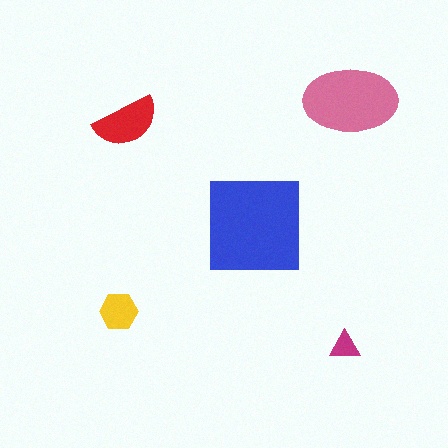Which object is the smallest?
The magenta triangle.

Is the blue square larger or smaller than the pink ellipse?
Larger.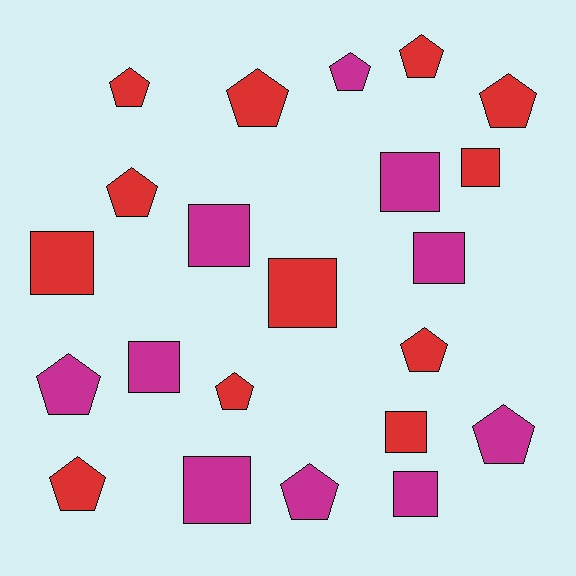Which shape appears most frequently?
Pentagon, with 12 objects.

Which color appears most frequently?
Red, with 12 objects.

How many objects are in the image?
There are 22 objects.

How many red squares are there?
There are 4 red squares.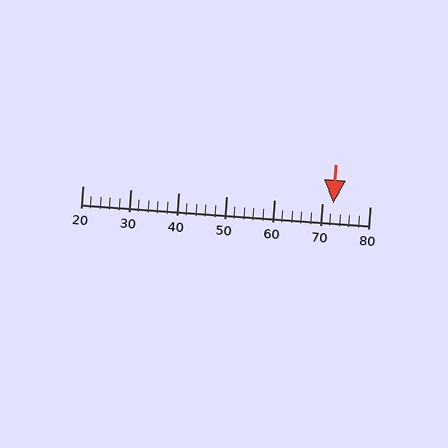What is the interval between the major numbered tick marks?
The major tick marks are spaced 10 units apart.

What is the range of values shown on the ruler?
The ruler shows values from 20 to 80.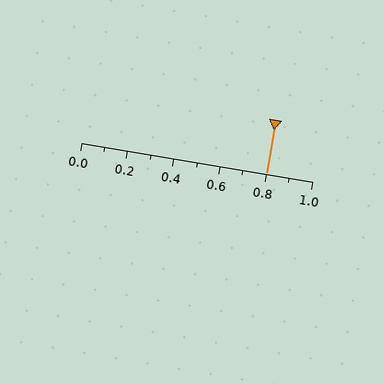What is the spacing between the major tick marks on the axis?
The major ticks are spaced 0.2 apart.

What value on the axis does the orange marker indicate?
The marker indicates approximately 0.8.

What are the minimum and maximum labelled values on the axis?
The axis runs from 0.0 to 1.0.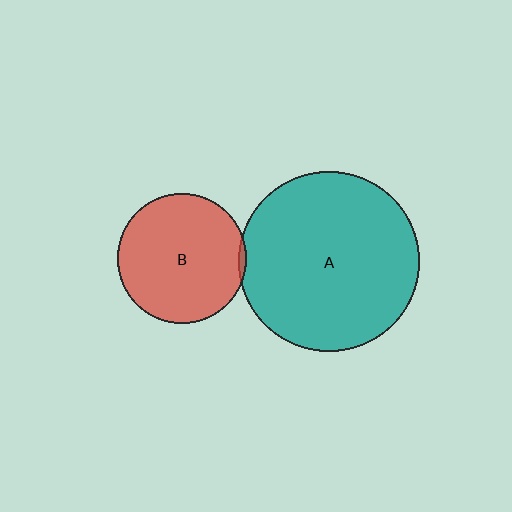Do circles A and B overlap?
Yes.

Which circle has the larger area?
Circle A (teal).